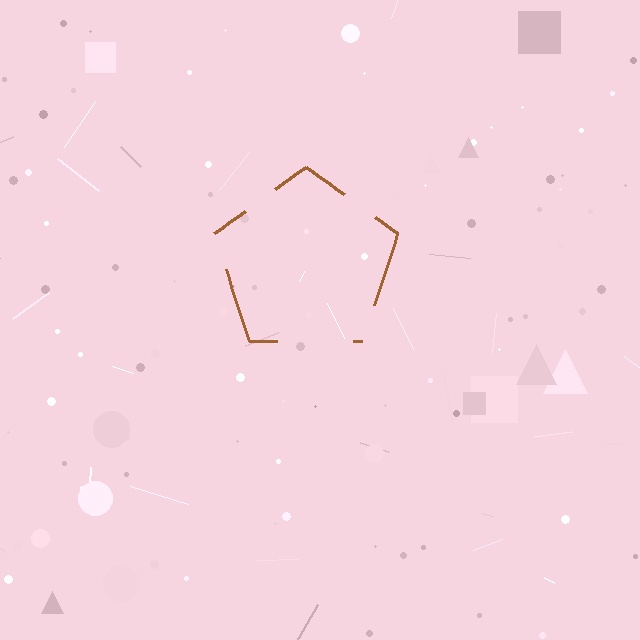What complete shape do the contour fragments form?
The contour fragments form a pentagon.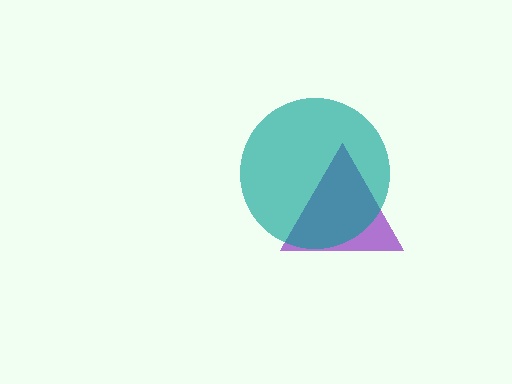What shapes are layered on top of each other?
The layered shapes are: a purple triangle, a teal circle.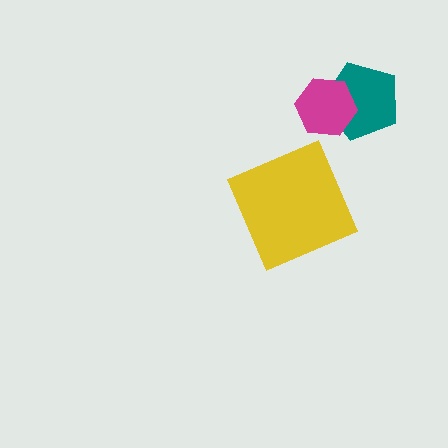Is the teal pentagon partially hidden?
Yes, it is partially covered by another shape.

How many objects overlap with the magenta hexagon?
1 object overlaps with the magenta hexagon.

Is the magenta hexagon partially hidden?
No, no other shape covers it.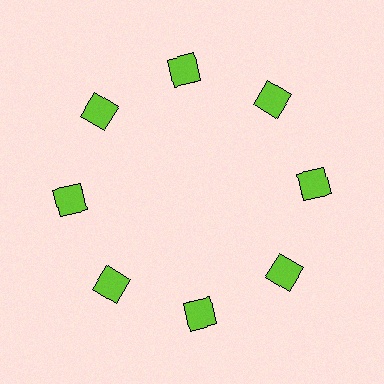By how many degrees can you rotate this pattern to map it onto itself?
The pattern maps onto itself every 45 degrees of rotation.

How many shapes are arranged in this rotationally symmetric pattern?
There are 8 shapes, arranged in 8 groups of 1.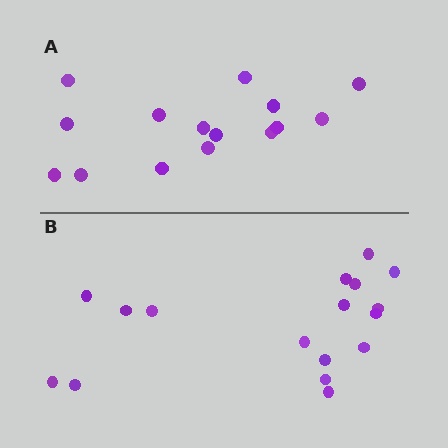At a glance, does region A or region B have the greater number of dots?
Region B (the bottom region) has more dots.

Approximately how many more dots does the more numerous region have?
Region B has just a few more — roughly 2 or 3 more dots than region A.